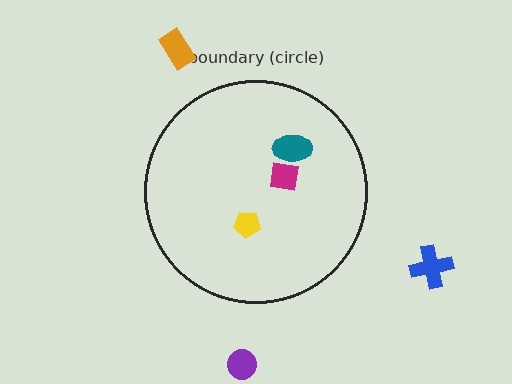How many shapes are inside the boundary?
3 inside, 3 outside.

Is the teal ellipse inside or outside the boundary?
Inside.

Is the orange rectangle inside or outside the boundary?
Outside.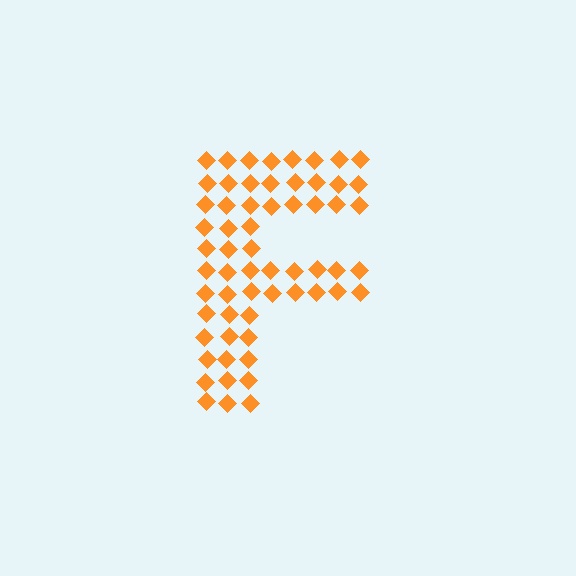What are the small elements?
The small elements are diamonds.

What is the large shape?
The large shape is the letter F.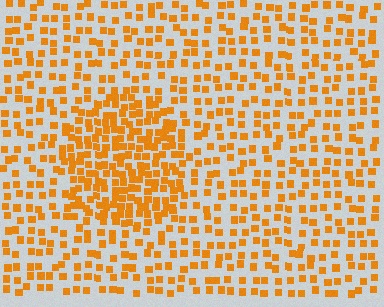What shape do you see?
I see a circle.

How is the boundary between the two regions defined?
The boundary is defined by a change in element density (approximately 2.0x ratio). All elements are the same color, size, and shape.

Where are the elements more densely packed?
The elements are more densely packed inside the circle boundary.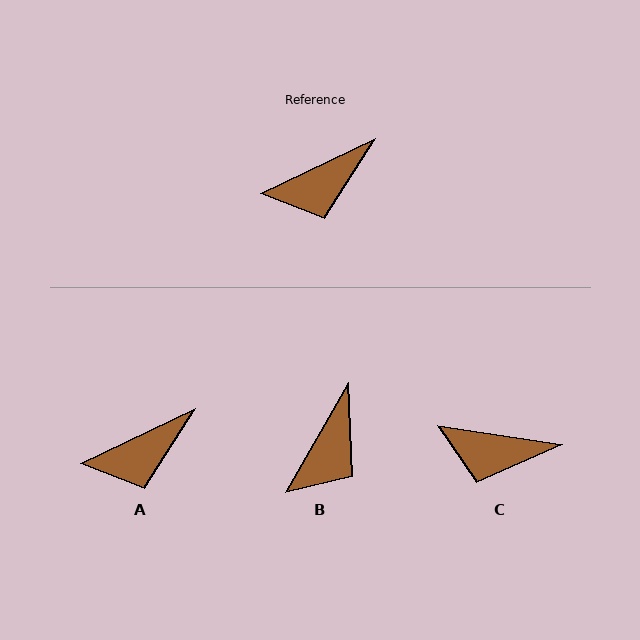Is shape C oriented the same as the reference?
No, it is off by about 34 degrees.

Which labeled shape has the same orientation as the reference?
A.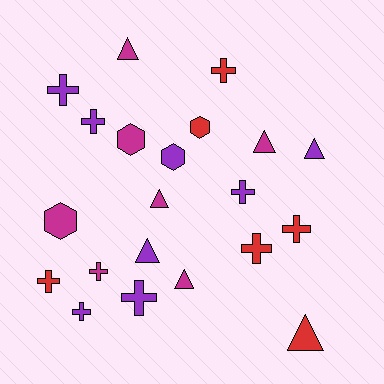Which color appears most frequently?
Purple, with 8 objects.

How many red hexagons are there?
There is 1 red hexagon.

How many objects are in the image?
There are 21 objects.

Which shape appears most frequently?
Cross, with 10 objects.